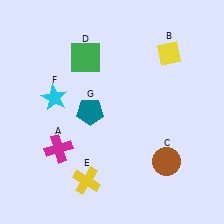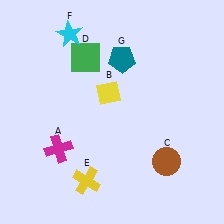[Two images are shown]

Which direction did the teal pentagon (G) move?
The teal pentagon (G) moved up.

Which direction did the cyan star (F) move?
The cyan star (F) moved up.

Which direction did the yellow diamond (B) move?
The yellow diamond (B) moved left.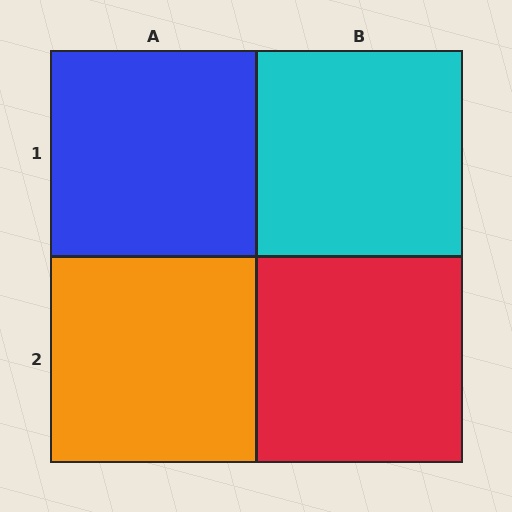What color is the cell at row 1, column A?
Blue.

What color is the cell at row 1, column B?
Cyan.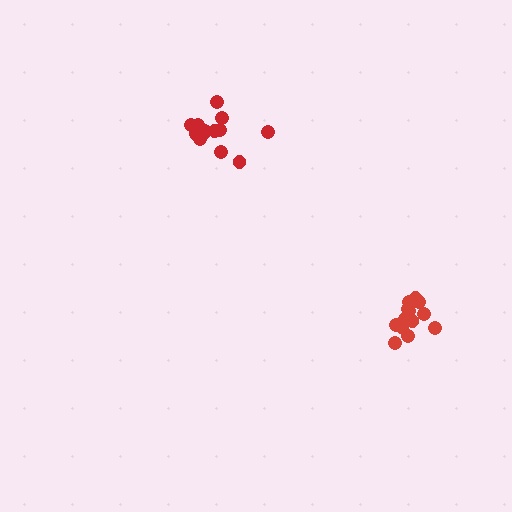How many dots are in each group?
Group 1: 15 dots, Group 2: 13 dots (28 total).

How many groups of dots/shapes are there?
There are 2 groups.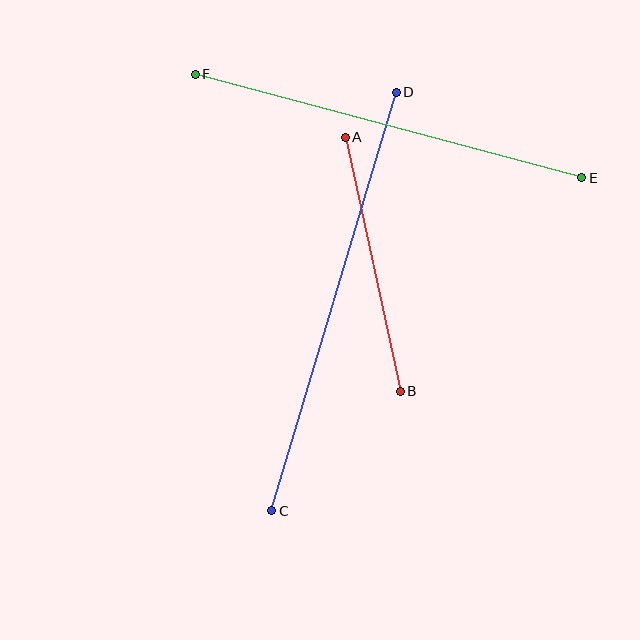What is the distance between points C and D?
The distance is approximately 437 pixels.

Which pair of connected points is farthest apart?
Points C and D are farthest apart.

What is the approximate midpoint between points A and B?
The midpoint is at approximately (373, 264) pixels.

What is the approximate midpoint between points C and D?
The midpoint is at approximately (334, 301) pixels.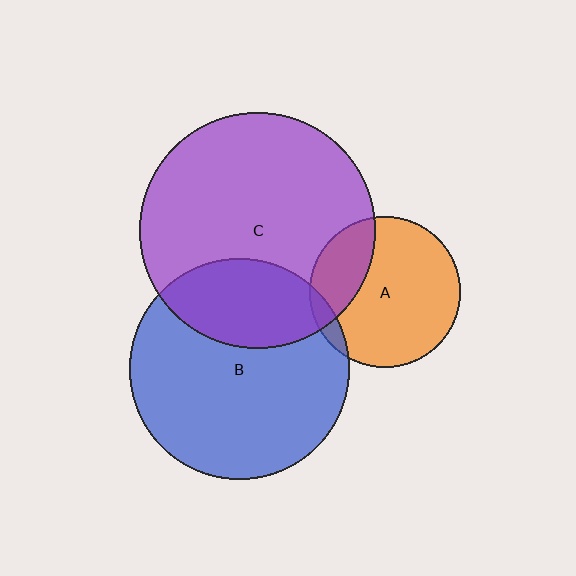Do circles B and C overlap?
Yes.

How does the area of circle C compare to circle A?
Approximately 2.5 times.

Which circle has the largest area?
Circle C (purple).